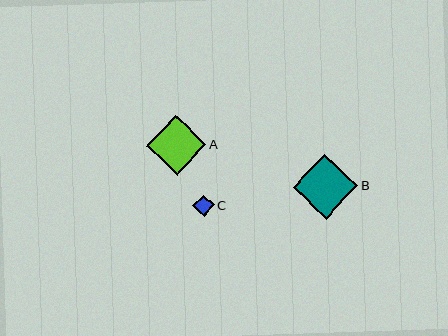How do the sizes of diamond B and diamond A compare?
Diamond B and diamond A are approximately the same size.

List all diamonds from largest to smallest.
From largest to smallest: B, A, C.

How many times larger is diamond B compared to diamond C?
Diamond B is approximately 3.0 times the size of diamond C.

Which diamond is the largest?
Diamond B is the largest with a size of approximately 64 pixels.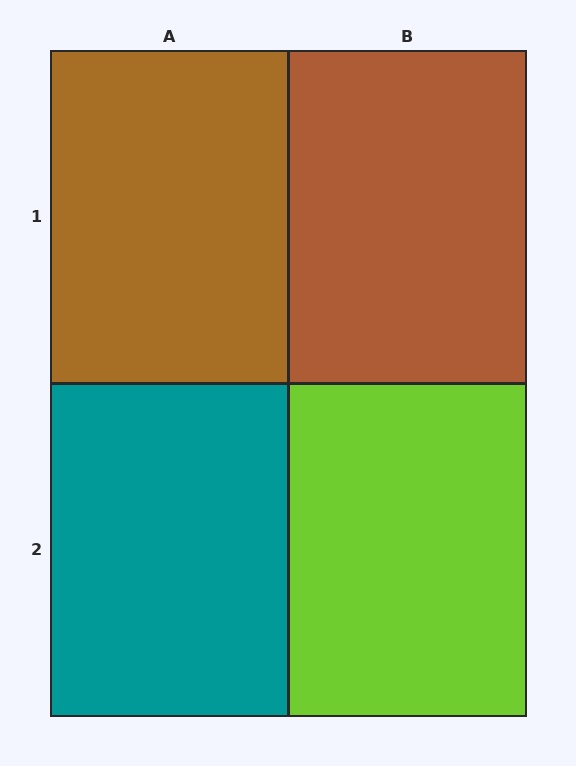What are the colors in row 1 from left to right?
Brown, brown.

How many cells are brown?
2 cells are brown.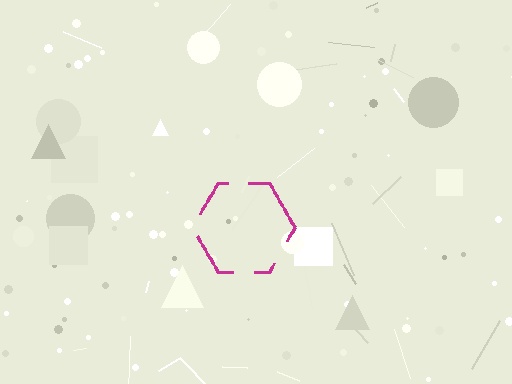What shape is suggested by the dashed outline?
The dashed outline suggests a hexagon.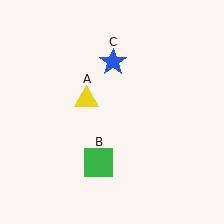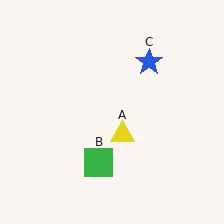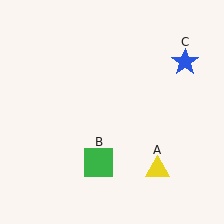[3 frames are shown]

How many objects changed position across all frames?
2 objects changed position: yellow triangle (object A), blue star (object C).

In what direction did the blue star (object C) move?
The blue star (object C) moved right.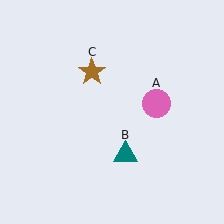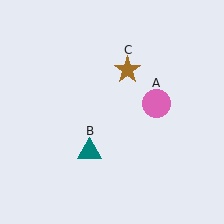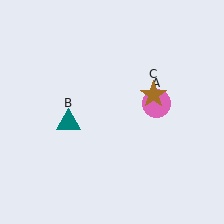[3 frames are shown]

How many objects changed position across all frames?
2 objects changed position: teal triangle (object B), brown star (object C).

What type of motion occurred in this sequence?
The teal triangle (object B), brown star (object C) rotated clockwise around the center of the scene.